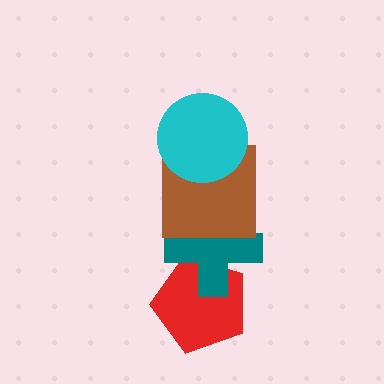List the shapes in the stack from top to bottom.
From top to bottom: the cyan circle, the brown square, the teal cross, the red pentagon.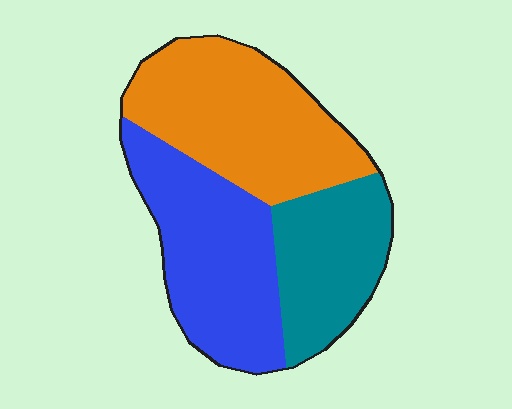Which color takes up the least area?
Teal, at roughly 25%.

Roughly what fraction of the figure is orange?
Orange covers about 40% of the figure.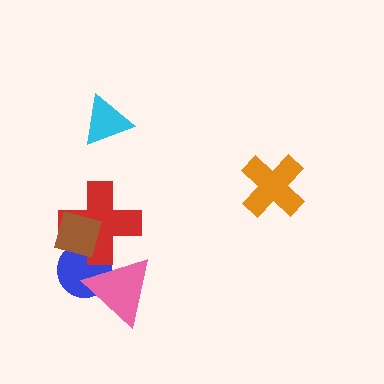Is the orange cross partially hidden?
No, no other shape covers it.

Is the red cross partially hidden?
Yes, it is partially covered by another shape.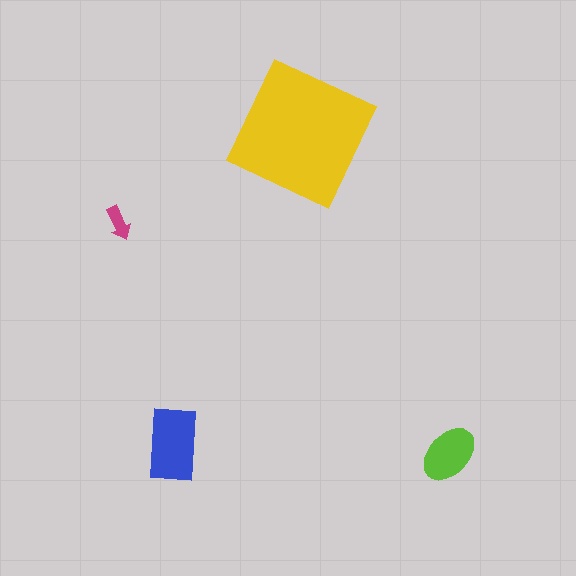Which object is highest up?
The yellow square is topmost.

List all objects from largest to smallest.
The yellow square, the blue rectangle, the lime ellipse, the magenta arrow.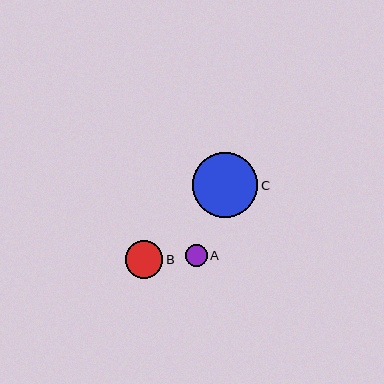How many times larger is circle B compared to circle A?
Circle B is approximately 1.7 times the size of circle A.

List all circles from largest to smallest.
From largest to smallest: C, B, A.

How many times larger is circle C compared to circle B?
Circle C is approximately 1.7 times the size of circle B.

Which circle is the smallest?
Circle A is the smallest with a size of approximately 22 pixels.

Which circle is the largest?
Circle C is the largest with a size of approximately 65 pixels.